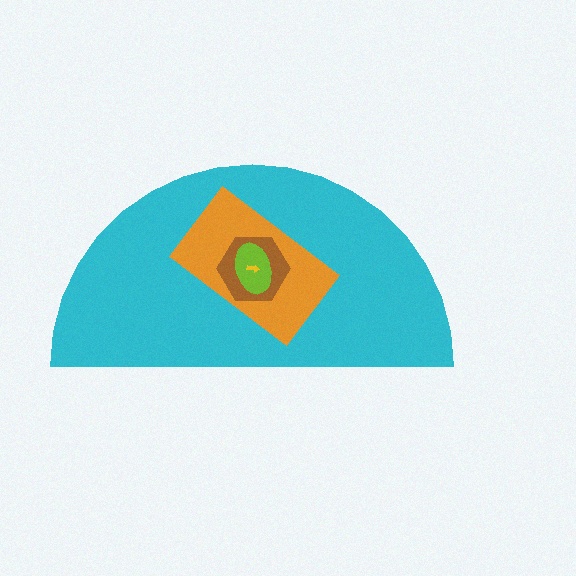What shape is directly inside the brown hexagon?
The lime ellipse.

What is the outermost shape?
The cyan semicircle.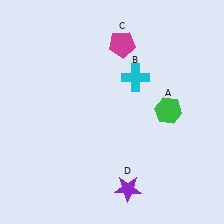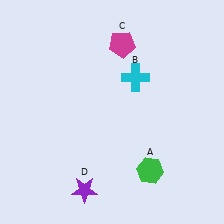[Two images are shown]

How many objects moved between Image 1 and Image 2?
2 objects moved between the two images.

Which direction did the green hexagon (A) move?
The green hexagon (A) moved down.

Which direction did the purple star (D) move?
The purple star (D) moved left.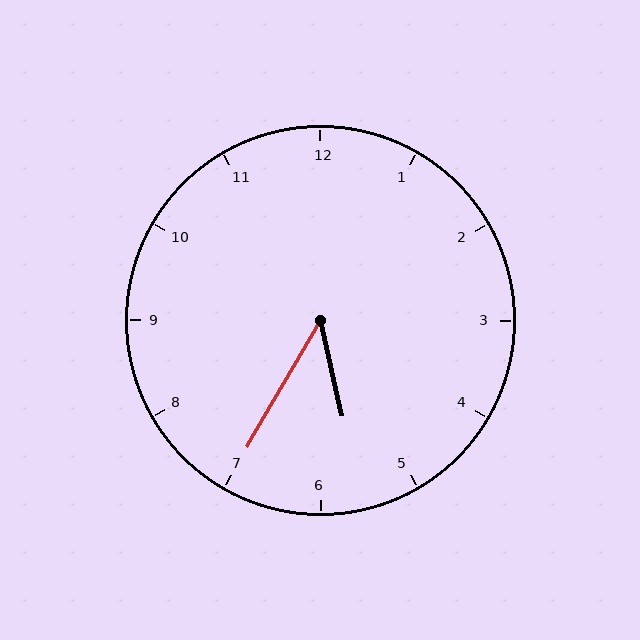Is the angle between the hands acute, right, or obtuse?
It is acute.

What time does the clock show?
5:35.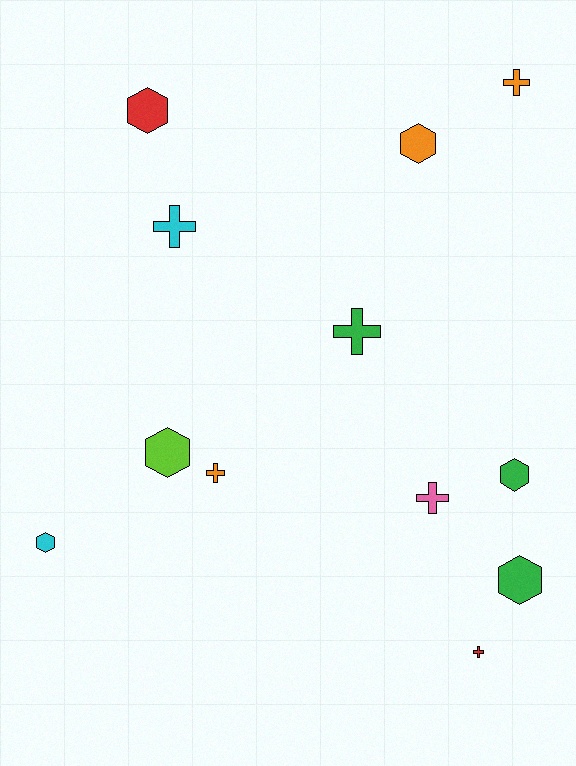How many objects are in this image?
There are 12 objects.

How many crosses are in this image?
There are 6 crosses.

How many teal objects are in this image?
There are no teal objects.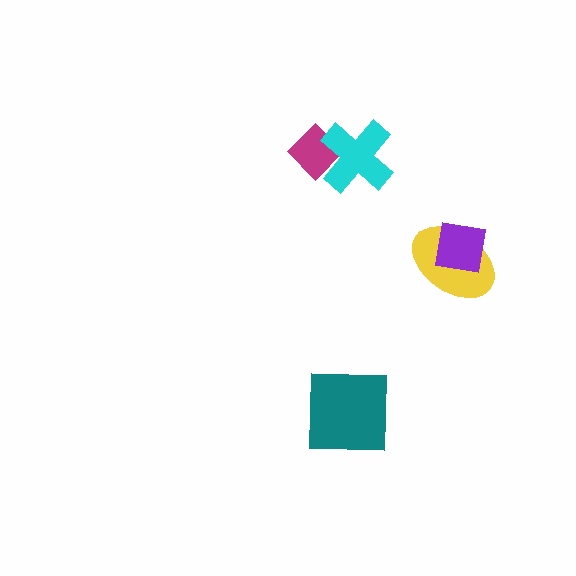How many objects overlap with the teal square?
0 objects overlap with the teal square.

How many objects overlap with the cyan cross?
1 object overlaps with the cyan cross.